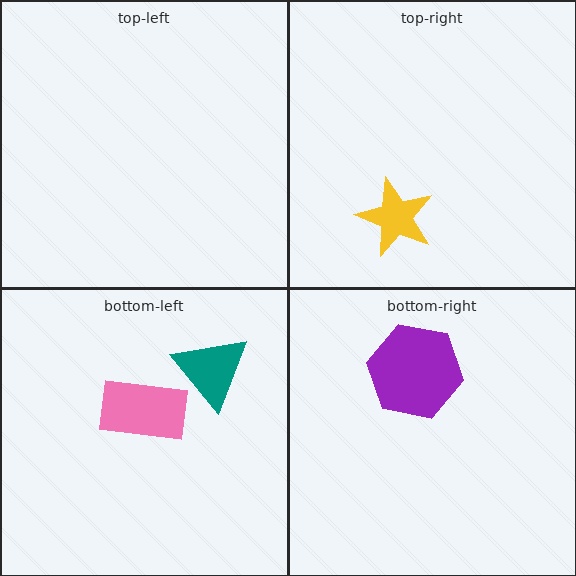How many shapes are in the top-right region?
1.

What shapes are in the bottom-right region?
The purple hexagon.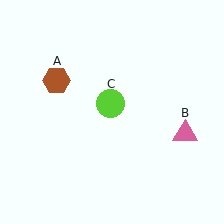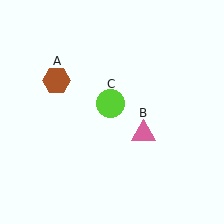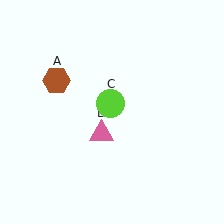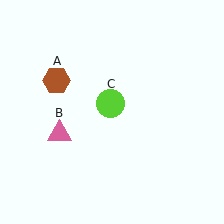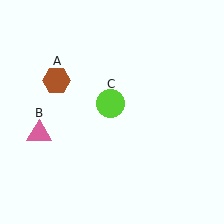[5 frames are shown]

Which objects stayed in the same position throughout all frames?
Brown hexagon (object A) and lime circle (object C) remained stationary.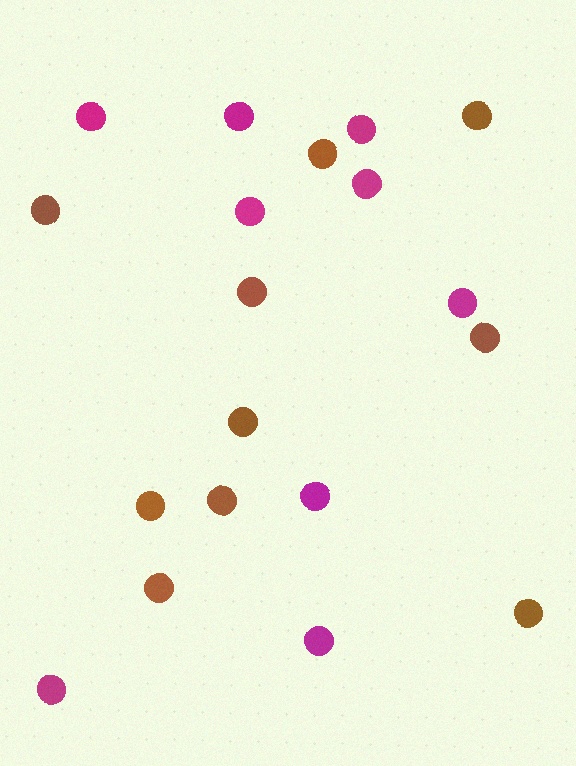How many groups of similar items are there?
There are 2 groups: one group of magenta circles (9) and one group of brown circles (10).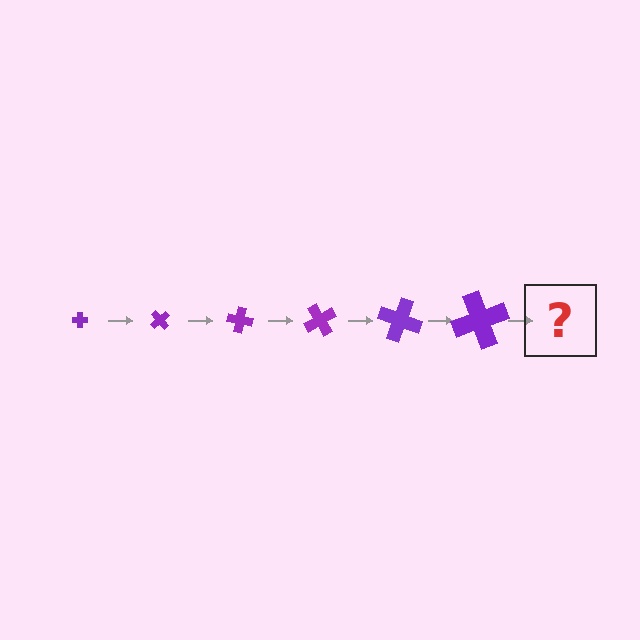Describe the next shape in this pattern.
It should be a cross, larger than the previous one and rotated 300 degrees from the start.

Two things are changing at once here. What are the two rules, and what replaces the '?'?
The two rules are that the cross grows larger each step and it rotates 50 degrees each step. The '?' should be a cross, larger than the previous one and rotated 300 degrees from the start.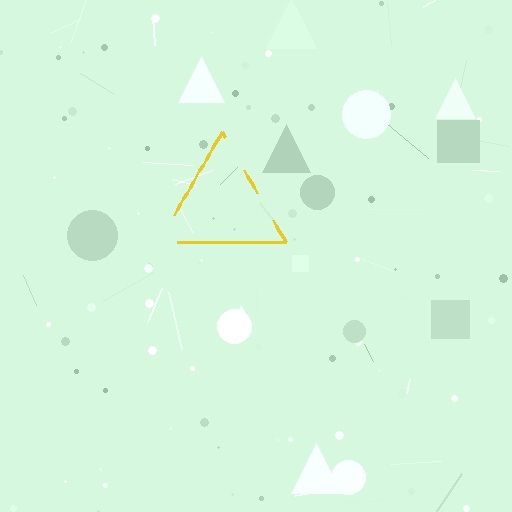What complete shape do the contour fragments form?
The contour fragments form a triangle.